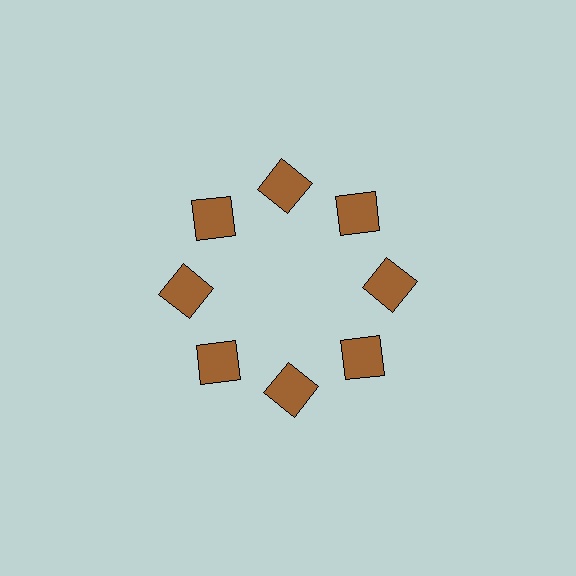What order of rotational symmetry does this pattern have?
This pattern has 8-fold rotational symmetry.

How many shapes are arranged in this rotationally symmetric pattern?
There are 8 shapes, arranged in 8 groups of 1.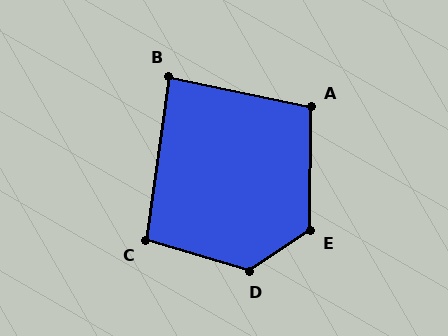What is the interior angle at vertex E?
Approximately 125 degrees (obtuse).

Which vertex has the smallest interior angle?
B, at approximately 86 degrees.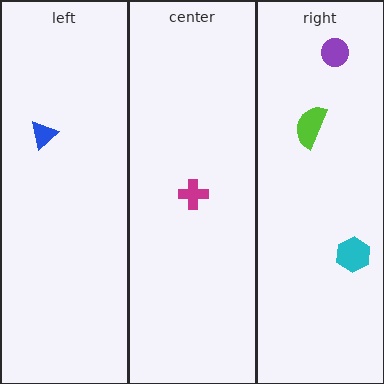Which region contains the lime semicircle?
The right region.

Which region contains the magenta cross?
The center region.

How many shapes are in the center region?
1.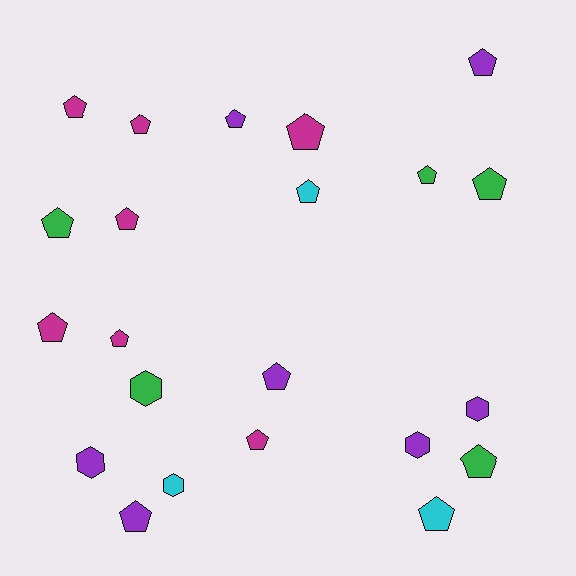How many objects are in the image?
There are 22 objects.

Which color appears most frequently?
Purple, with 7 objects.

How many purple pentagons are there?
There are 4 purple pentagons.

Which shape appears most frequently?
Pentagon, with 17 objects.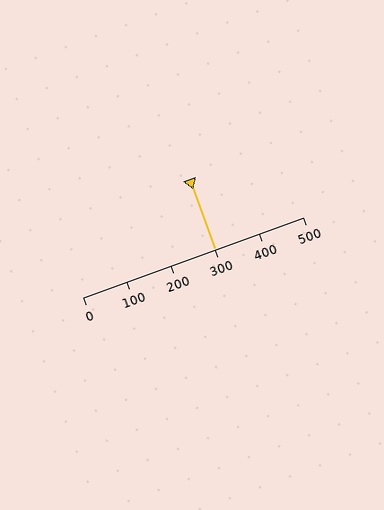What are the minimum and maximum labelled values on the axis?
The axis runs from 0 to 500.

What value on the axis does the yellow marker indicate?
The marker indicates approximately 300.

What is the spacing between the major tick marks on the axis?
The major ticks are spaced 100 apart.